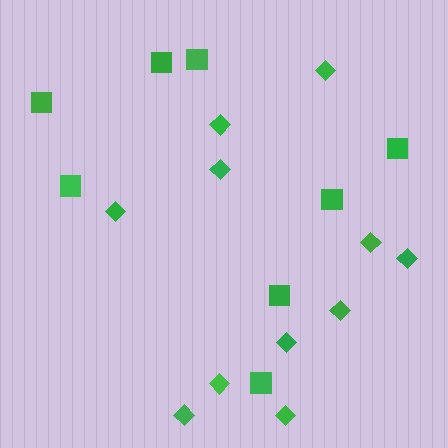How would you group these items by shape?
There are 2 groups: one group of squares (8) and one group of diamonds (11).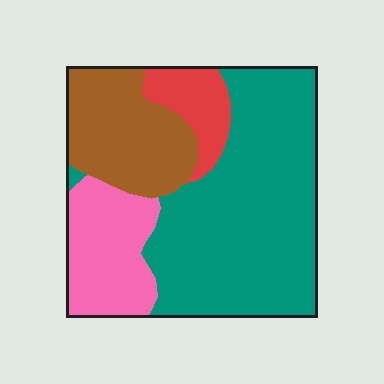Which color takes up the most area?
Teal, at roughly 55%.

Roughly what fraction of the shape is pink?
Pink covers roughly 20% of the shape.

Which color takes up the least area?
Red, at roughly 10%.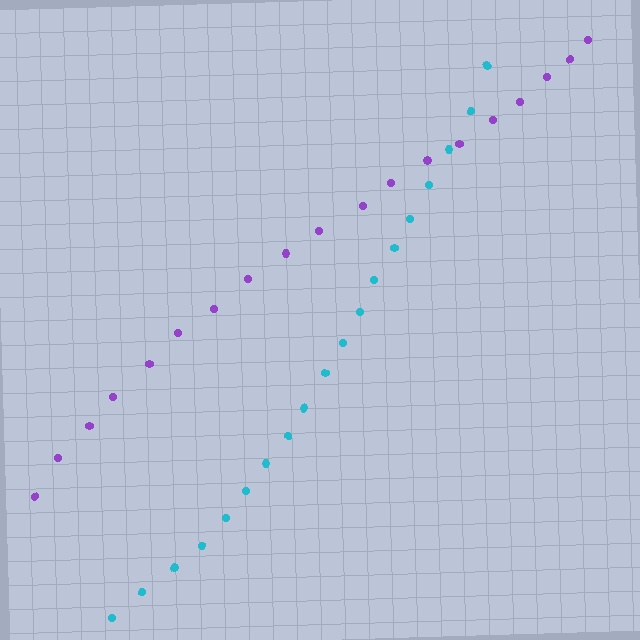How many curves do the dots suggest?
There are 2 distinct paths.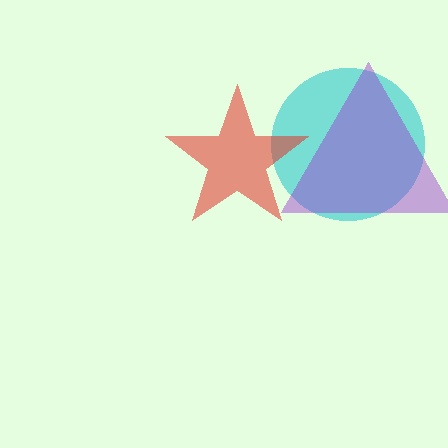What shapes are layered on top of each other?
The layered shapes are: a cyan circle, a red star, a purple triangle.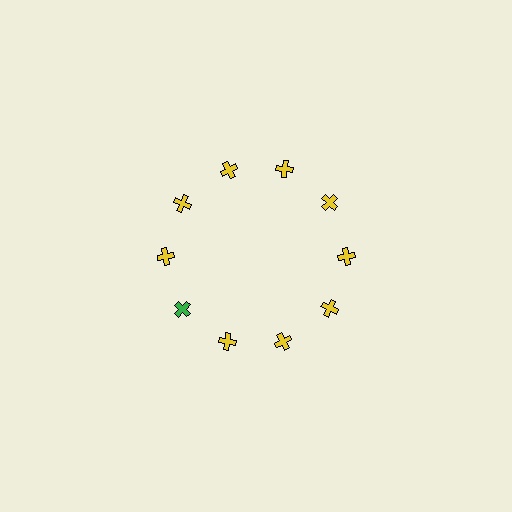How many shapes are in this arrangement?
There are 10 shapes arranged in a ring pattern.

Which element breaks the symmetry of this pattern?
The green cross at roughly the 8 o'clock position breaks the symmetry. All other shapes are yellow crosses.